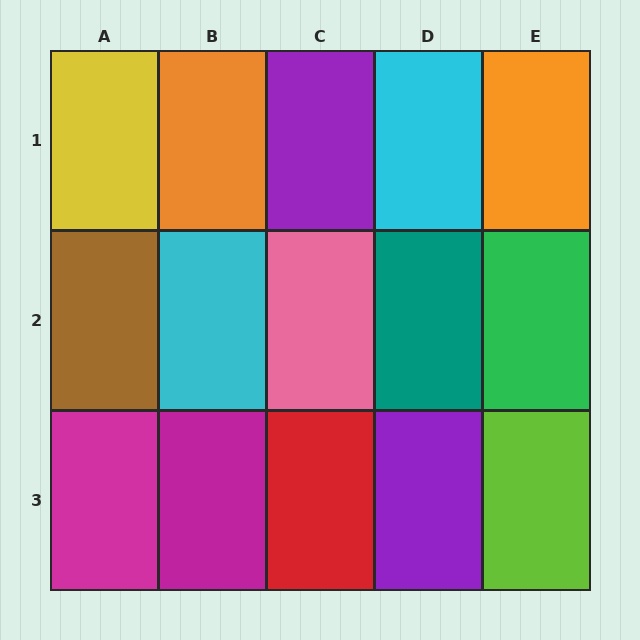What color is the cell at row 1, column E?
Orange.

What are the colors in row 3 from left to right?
Magenta, magenta, red, purple, lime.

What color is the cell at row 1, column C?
Purple.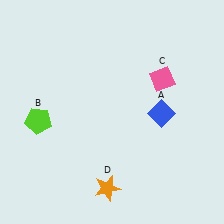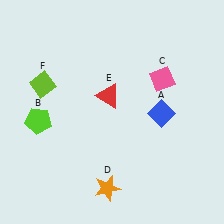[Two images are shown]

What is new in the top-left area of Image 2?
A lime diamond (F) was added in the top-left area of Image 2.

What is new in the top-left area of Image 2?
A red triangle (E) was added in the top-left area of Image 2.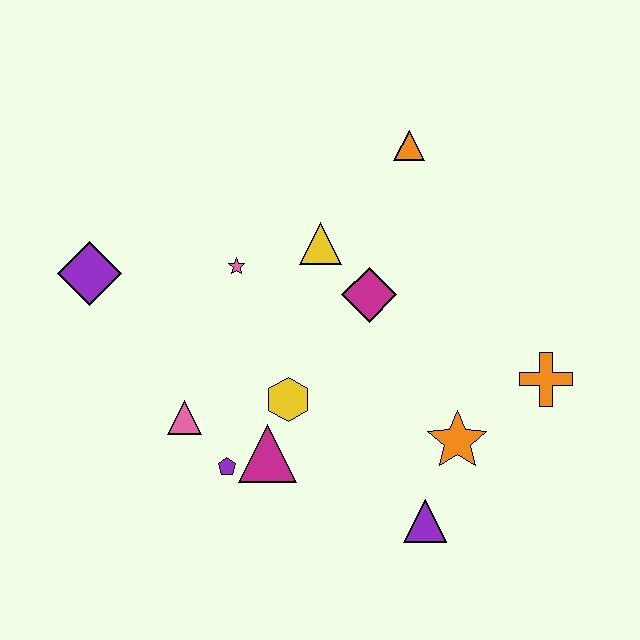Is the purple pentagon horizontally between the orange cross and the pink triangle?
Yes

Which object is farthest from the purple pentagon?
The orange triangle is farthest from the purple pentagon.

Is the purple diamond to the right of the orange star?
No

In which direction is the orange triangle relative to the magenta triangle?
The orange triangle is above the magenta triangle.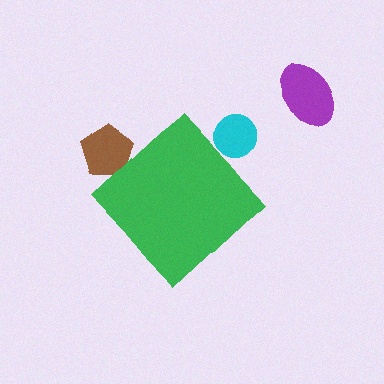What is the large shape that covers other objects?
A green diamond.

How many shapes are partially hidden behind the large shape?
2 shapes are partially hidden.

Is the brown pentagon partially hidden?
Yes, the brown pentagon is partially hidden behind the green diamond.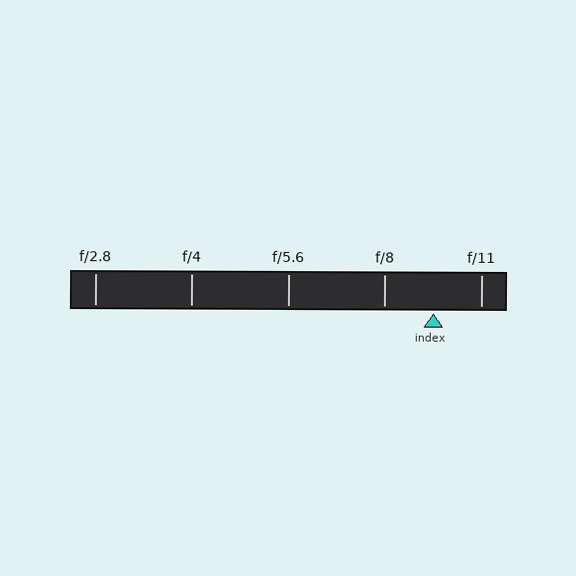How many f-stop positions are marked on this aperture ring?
There are 5 f-stop positions marked.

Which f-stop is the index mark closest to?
The index mark is closest to f/11.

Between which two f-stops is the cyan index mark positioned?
The index mark is between f/8 and f/11.